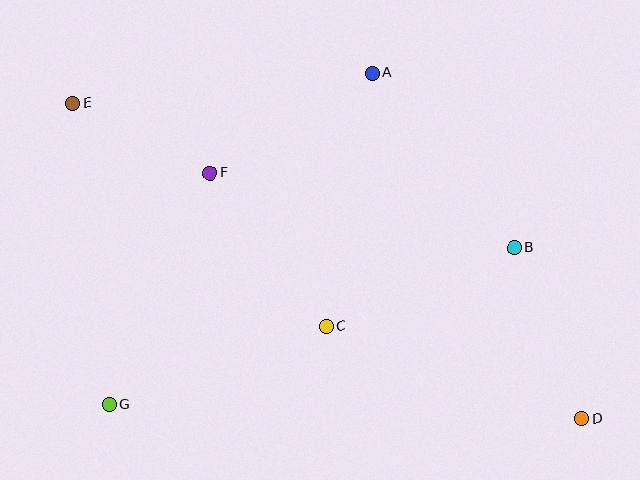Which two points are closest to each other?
Points E and F are closest to each other.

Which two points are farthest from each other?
Points D and E are farthest from each other.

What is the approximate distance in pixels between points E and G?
The distance between E and G is approximately 303 pixels.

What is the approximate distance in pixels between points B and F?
The distance between B and F is approximately 313 pixels.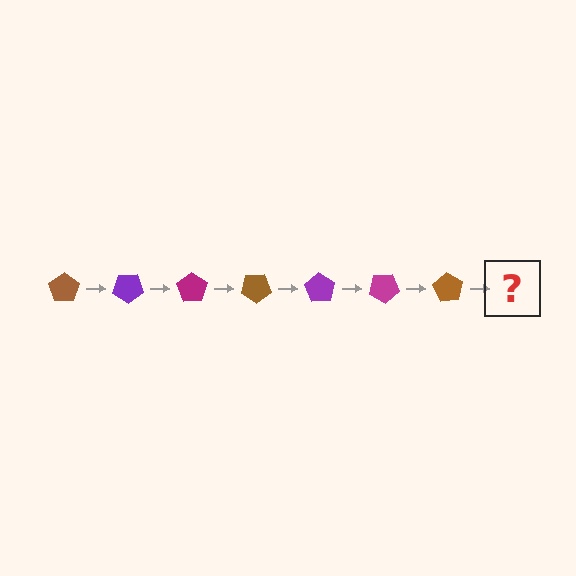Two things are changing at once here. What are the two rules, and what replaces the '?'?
The two rules are that it rotates 35 degrees each step and the color cycles through brown, purple, and magenta. The '?' should be a purple pentagon, rotated 245 degrees from the start.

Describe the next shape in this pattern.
It should be a purple pentagon, rotated 245 degrees from the start.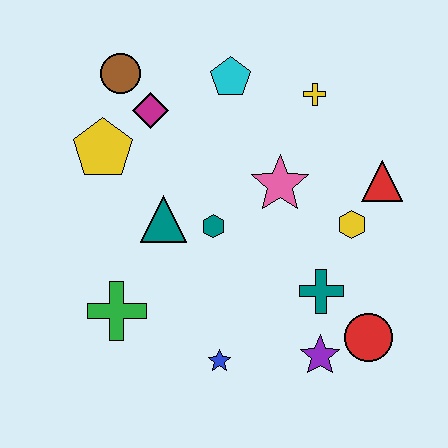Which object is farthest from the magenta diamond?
The red circle is farthest from the magenta diamond.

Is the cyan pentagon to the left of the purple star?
Yes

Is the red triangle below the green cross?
No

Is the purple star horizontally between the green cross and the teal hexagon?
No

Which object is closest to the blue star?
The purple star is closest to the blue star.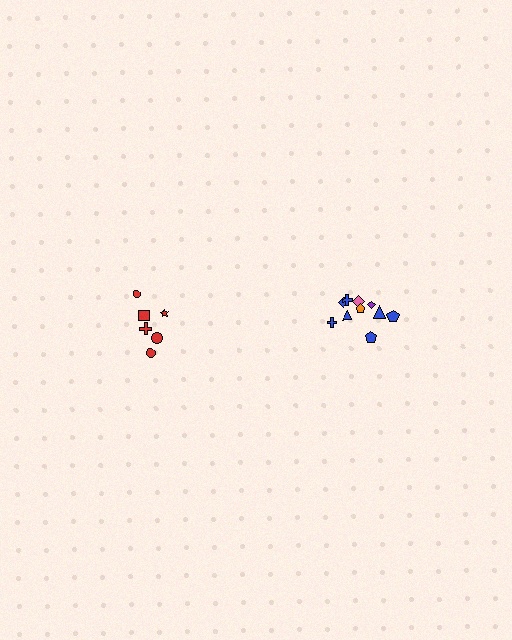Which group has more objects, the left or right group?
The right group.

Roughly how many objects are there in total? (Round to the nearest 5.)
Roughly 15 objects in total.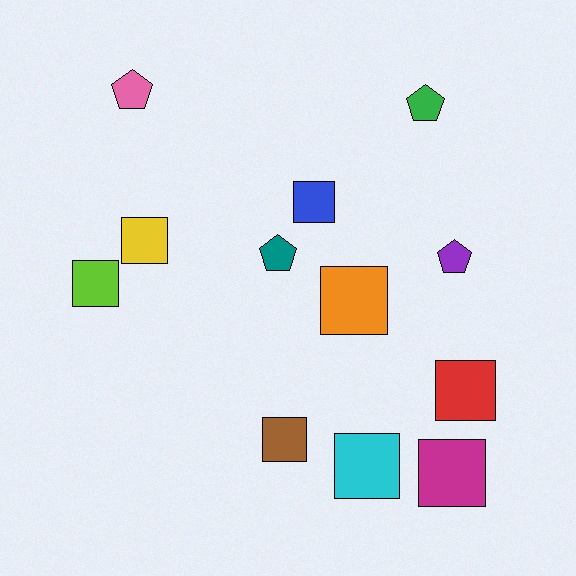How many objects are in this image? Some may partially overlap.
There are 12 objects.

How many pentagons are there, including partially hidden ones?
There are 4 pentagons.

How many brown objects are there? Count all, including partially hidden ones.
There is 1 brown object.